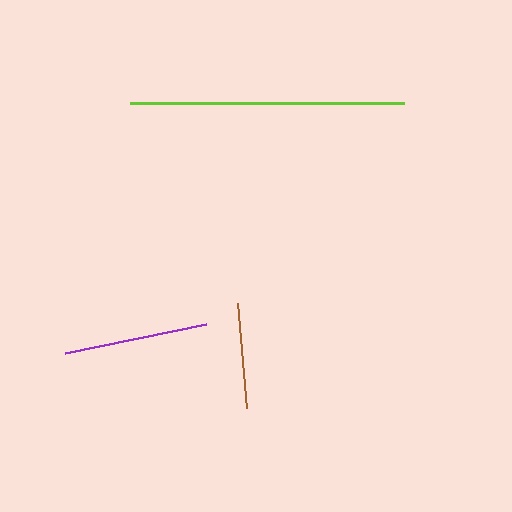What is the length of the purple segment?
The purple segment is approximately 143 pixels long.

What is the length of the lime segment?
The lime segment is approximately 274 pixels long.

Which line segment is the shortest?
The brown line is the shortest at approximately 105 pixels.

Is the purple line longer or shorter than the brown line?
The purple line is longer than the brown line.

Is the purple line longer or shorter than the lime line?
The lime line is longer than the purple line.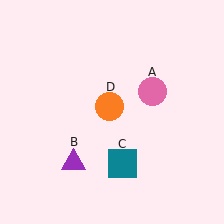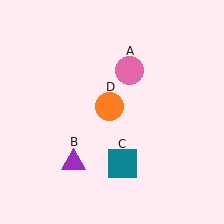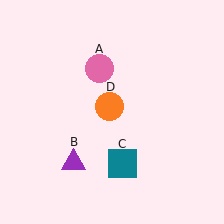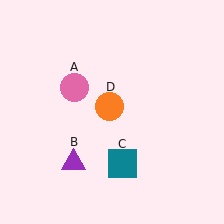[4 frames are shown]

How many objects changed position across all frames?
1 object changed position: pink circle (object A).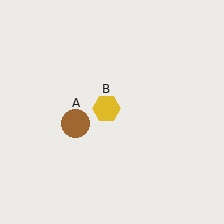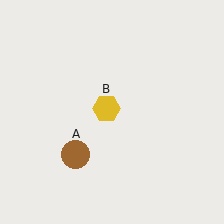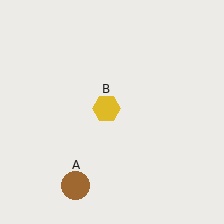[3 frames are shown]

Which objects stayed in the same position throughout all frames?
Yellow hexagon (object B) remained stationary.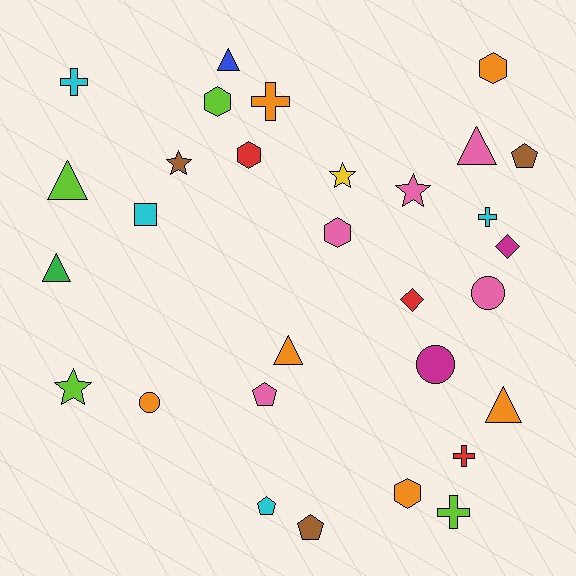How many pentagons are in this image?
There are 4 pentagons.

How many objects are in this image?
There are 30 objects.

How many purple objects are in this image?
There are no purple objects.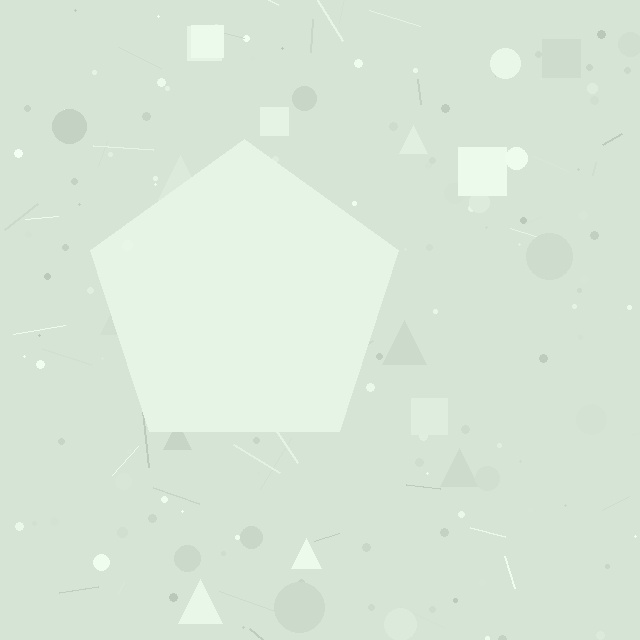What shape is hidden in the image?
A pentagon is hidden in the image.